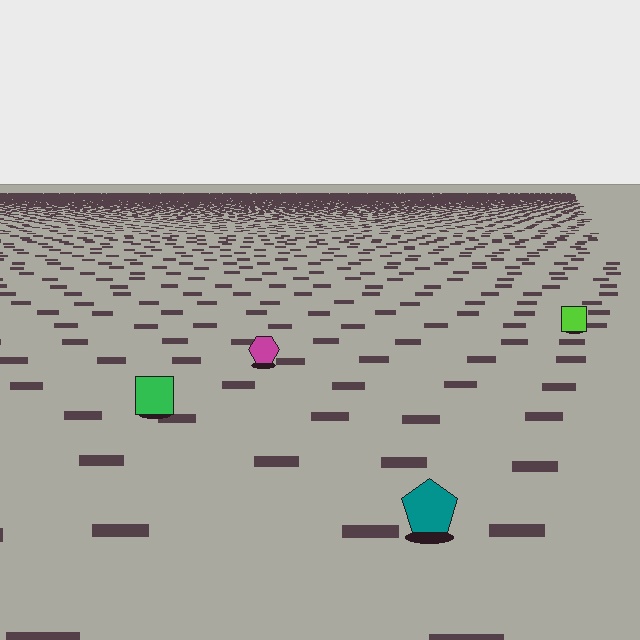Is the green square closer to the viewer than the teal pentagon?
No. The teal pentagon is closer — you can tell from the texture gradient: the ground texture is coarser near it.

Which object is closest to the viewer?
The teal pentagon is closest. The texture marks near it are larger and more spread out.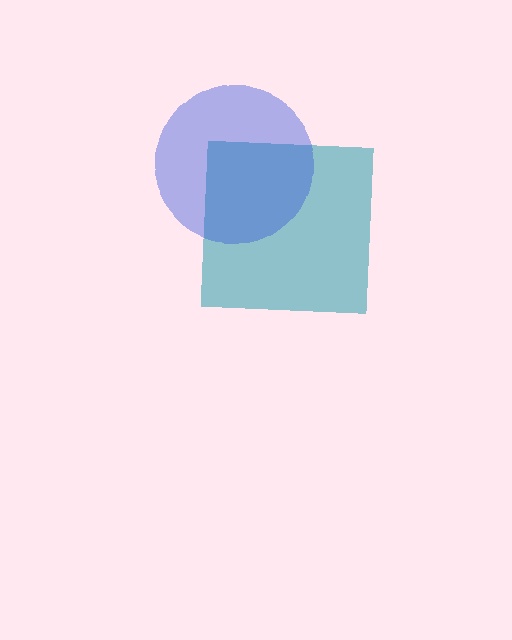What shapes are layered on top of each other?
The layered shapes are: a teal square, a blue circle.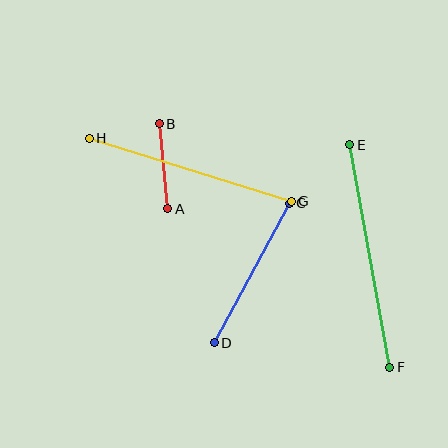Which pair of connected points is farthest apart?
Points E and F are farthest apart.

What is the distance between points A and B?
The distance is approximately 86 pixels.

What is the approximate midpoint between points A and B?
The midpoint is at approximately (164, 166) pixels.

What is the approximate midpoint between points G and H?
The midpoint is at approximately (190, 170) pixels.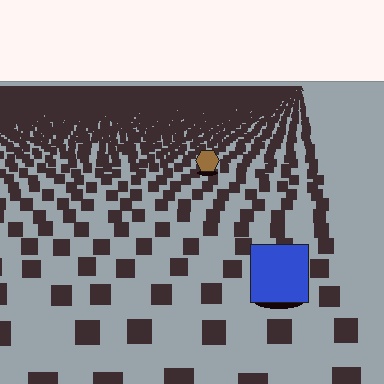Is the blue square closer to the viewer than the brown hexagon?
Yes. The blue square is closer — you can tell from the texture gradient: the ground texture is coarser near it.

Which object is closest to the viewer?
The blue square is closest. The texture marks near it are larger and more spread out.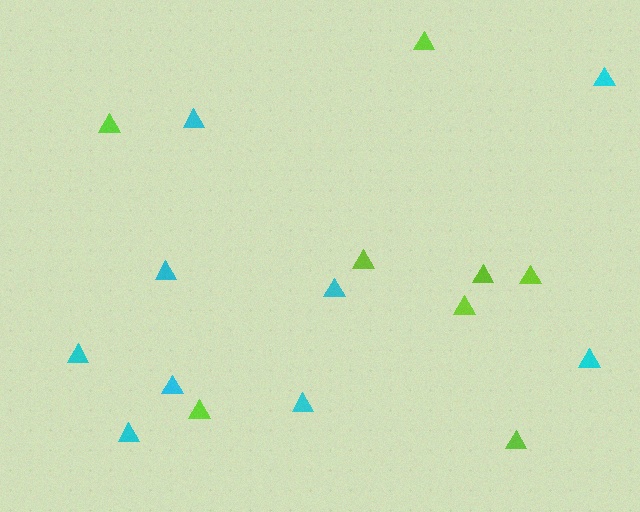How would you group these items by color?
There are 2 groups: one group of cyan triangles (9) and one group of lime triangles (8).